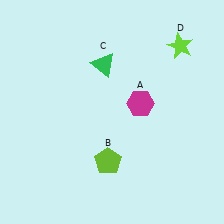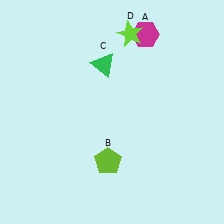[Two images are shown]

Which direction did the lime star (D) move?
The lime star (D) moved left.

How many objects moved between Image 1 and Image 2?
2 objects moved between the two images.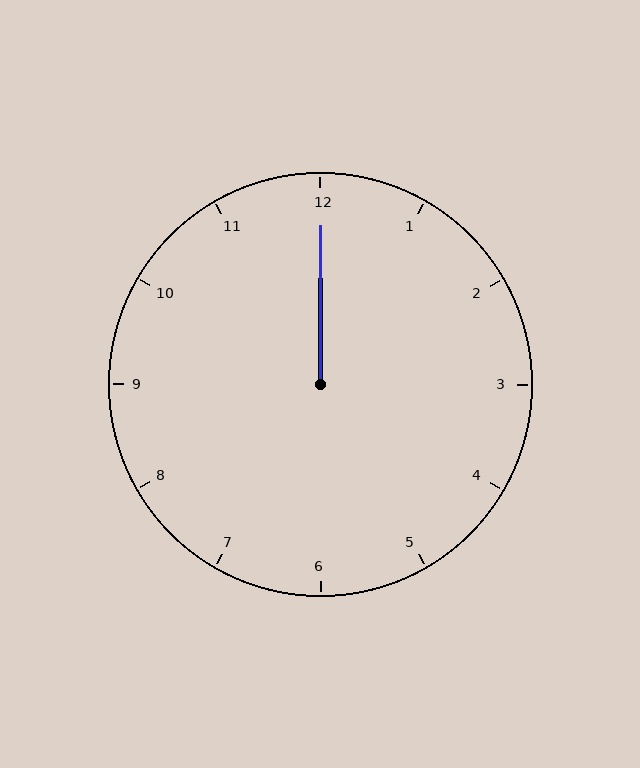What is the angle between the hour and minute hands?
Approximately 0 degrees.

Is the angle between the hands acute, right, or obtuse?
It is acute.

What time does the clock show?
12:00.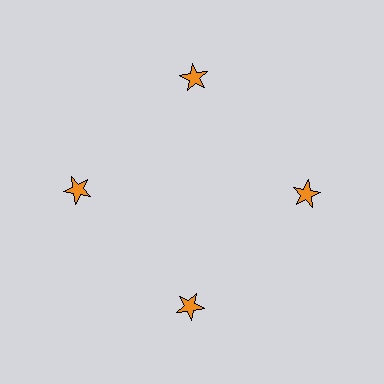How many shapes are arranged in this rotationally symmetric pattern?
There are 4 shapes, arranged in 4 groups of 1.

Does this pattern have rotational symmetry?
Yes, this pattern has 4-fold rotational symmetry. It looks the same after rotating 90 degrees around the center.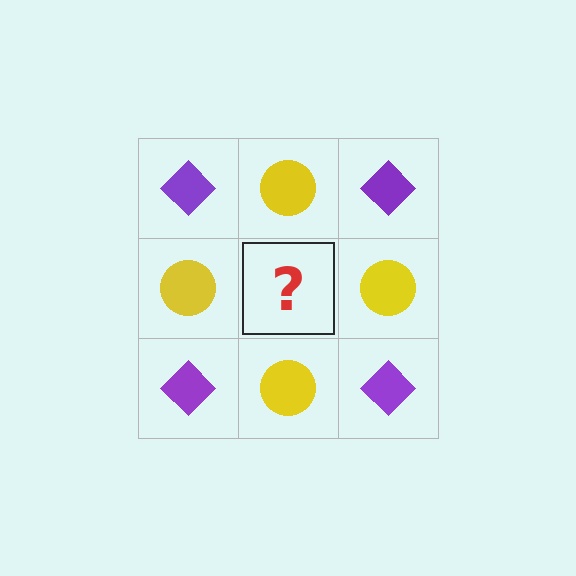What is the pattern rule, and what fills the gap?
The rule is that it alternates purple diamond and yellow circle in a checkerboard pattern. The gap should be filled with a purple diamond.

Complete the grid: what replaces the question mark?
The question mark should be replaced with a purple diamond.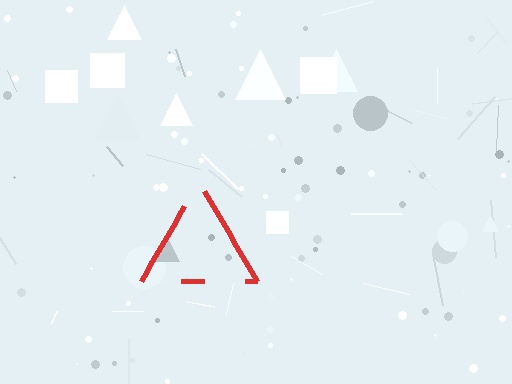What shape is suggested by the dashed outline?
The dashed outline suggests a triangle.